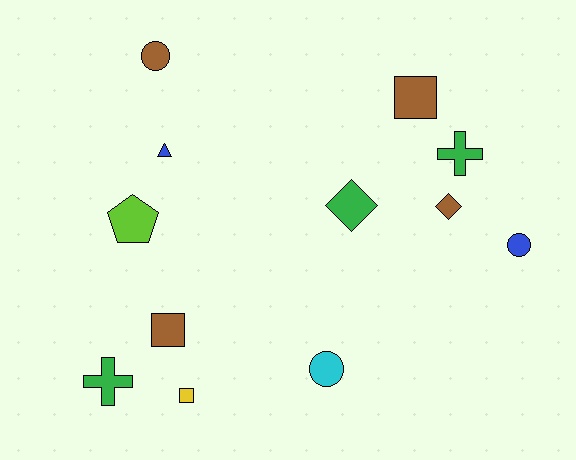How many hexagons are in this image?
There are no hexagons.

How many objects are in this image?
There are 12 objects.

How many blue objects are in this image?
There are 2 blue objects.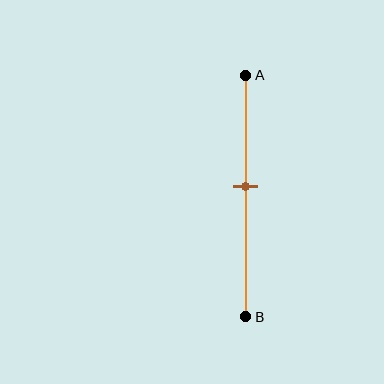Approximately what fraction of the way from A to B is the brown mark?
The brown mark is approximately 45% of the way from A to B.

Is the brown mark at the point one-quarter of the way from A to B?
No, the mark is at about 45% from A, not at the 25% one-quarter point.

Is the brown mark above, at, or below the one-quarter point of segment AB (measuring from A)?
The brown mark is below the one-quarter point of segment AB.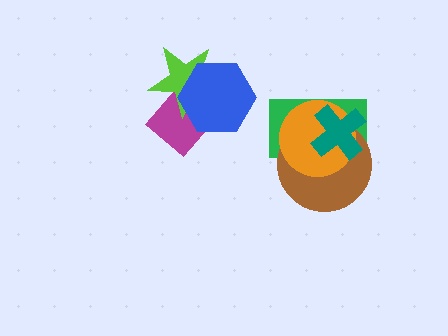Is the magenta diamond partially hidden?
Yes, it is partially covered by another shape.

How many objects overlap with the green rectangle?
3 objects overlap with the green rectangle.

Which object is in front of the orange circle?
The teal cross is in front of the orange circle.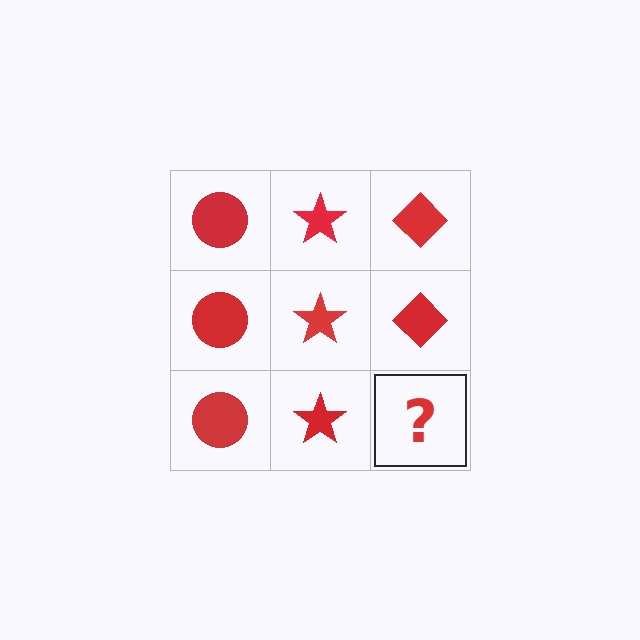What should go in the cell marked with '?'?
The missing cell should contain a red diamond.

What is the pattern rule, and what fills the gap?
The rule is that each column has a consistent shape. The gap should be filled with a red diamond.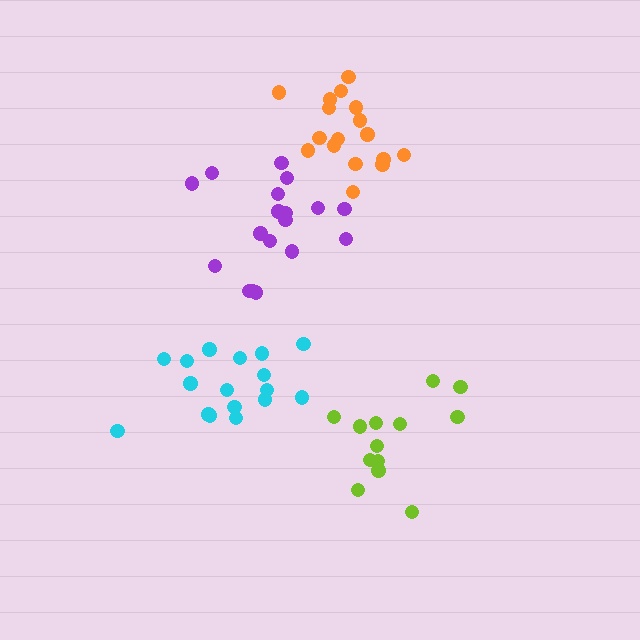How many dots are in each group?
Group 1: 19 dots, Group 2: 13 dots, Group 3: 17 dots, Group 4: 17 dots (66 total).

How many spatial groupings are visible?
There are 4 spatial groupings.